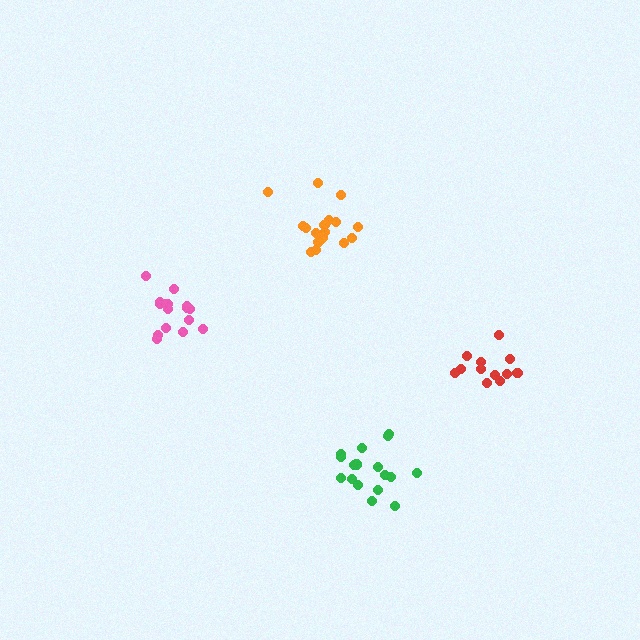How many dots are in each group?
Group 1: 12 dots, Group 2: 17 dots, Group 3: 17 dots, Group 4: 16 dots (62 total).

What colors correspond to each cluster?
The clusters are colored: red, orange, green, pink.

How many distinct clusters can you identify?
There are 4 distinct clusters.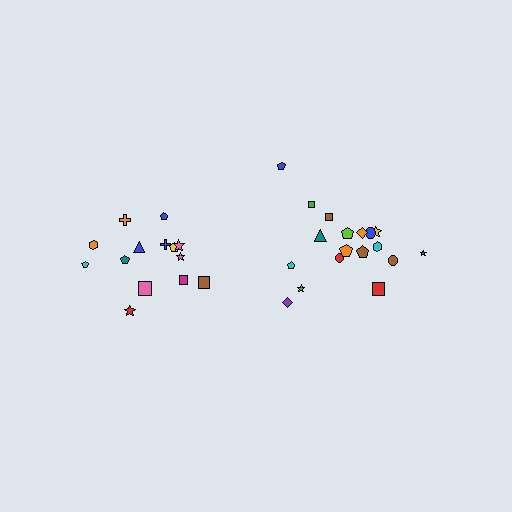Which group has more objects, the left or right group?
The right group.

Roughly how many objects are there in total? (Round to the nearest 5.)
Roughly 35 objects in total.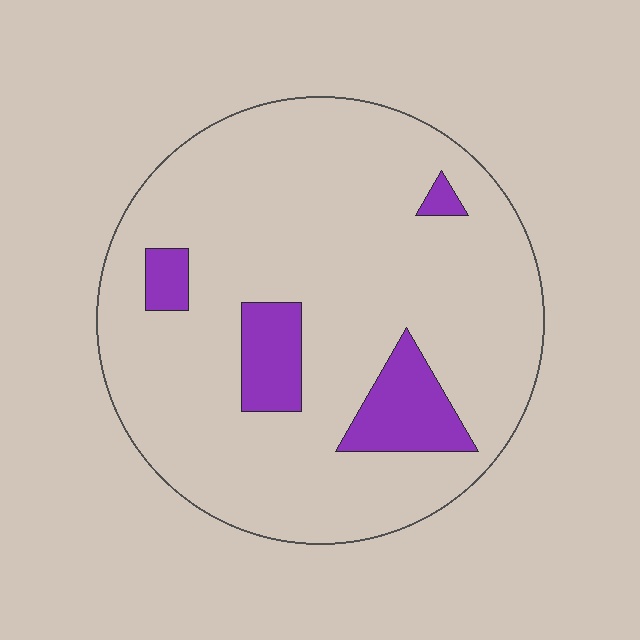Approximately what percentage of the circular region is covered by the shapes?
Approximately 15%.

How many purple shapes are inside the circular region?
4.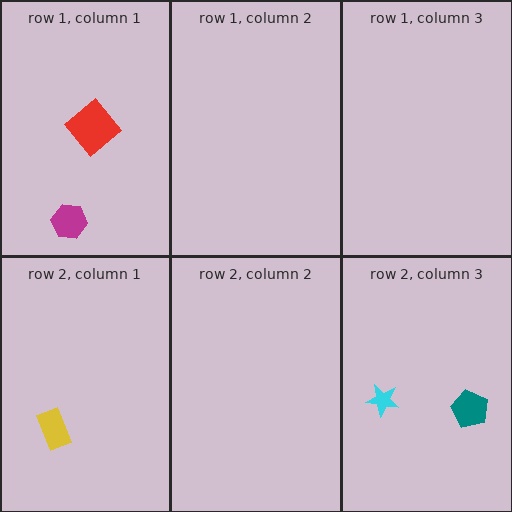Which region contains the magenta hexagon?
The row 1, column 1 region.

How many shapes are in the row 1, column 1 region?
2.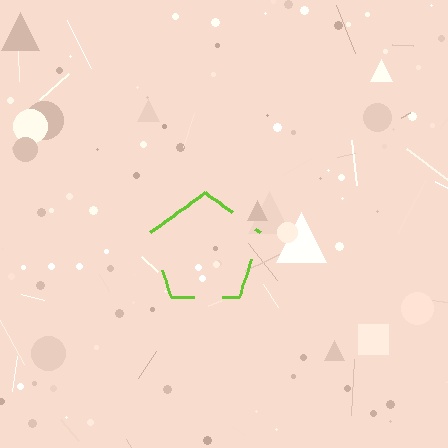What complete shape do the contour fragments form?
The contour fragments form a pentagon.